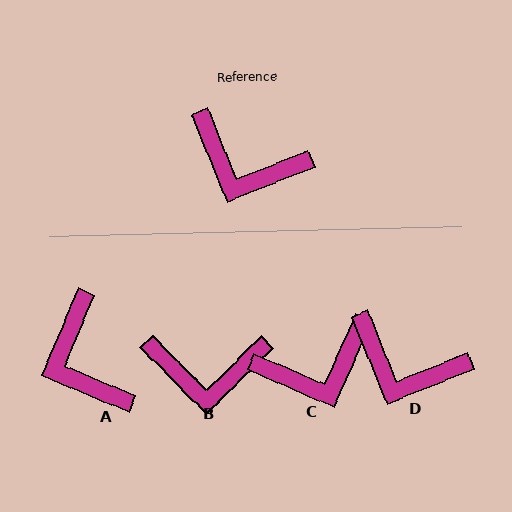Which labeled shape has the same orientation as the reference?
D.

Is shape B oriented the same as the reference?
No, it is off by about 23 degrees.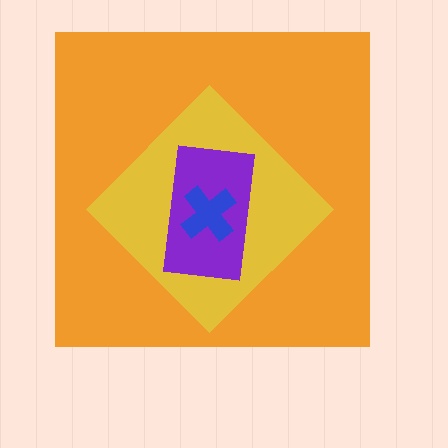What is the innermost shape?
The blue cross.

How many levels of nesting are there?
4.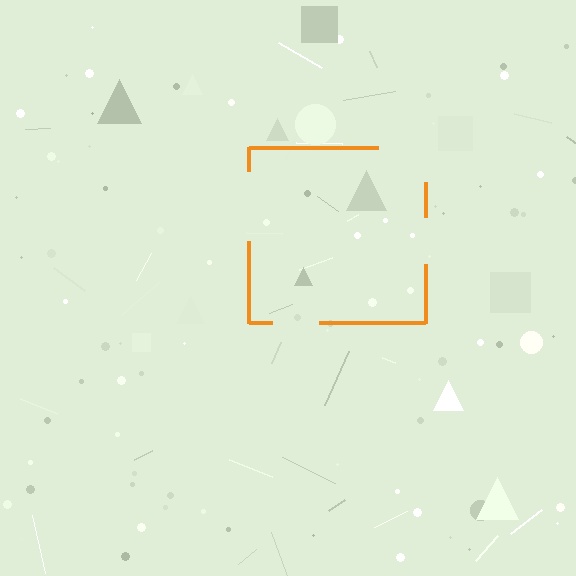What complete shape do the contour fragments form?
The contour fragments form a square.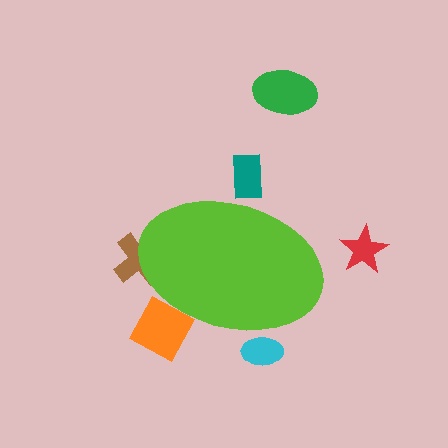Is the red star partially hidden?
No, the red star is fully visible.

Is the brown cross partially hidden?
Yes, the brown cross is partially hidden behind the lime ellipse.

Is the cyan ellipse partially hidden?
Yes, the cyan ellipse is partially hidden behind the lime ellipse.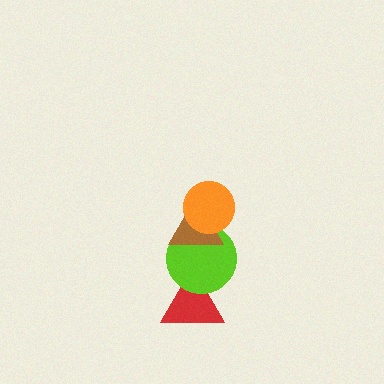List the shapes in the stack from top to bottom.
From top to bottom: the orange circle, the brown triangle, the lime circle, the red triangle.